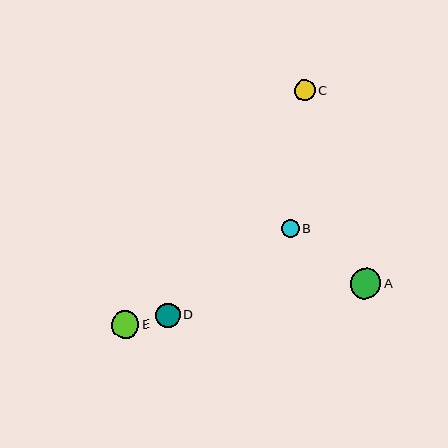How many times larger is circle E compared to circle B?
Circle E is approximately 1.6 times the size of circle B.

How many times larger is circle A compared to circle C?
Circle A is approximately 1.5 times the size of circle C.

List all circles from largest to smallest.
From largest to smallest: A, E, D, C, B.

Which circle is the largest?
Circle A is the largest with a size of approximately 30 pixels.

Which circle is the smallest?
Circle B is the smallest with a size of approximately 18 pixels.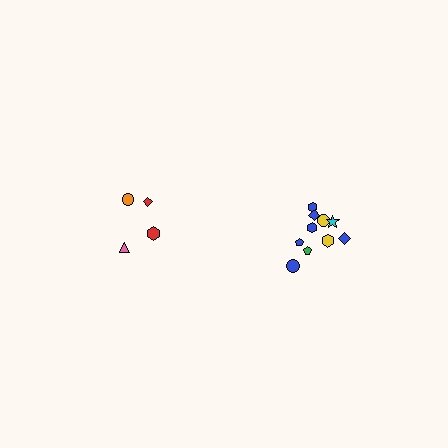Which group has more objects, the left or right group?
The right group.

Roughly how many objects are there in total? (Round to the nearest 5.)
Roughly 15 objects in total.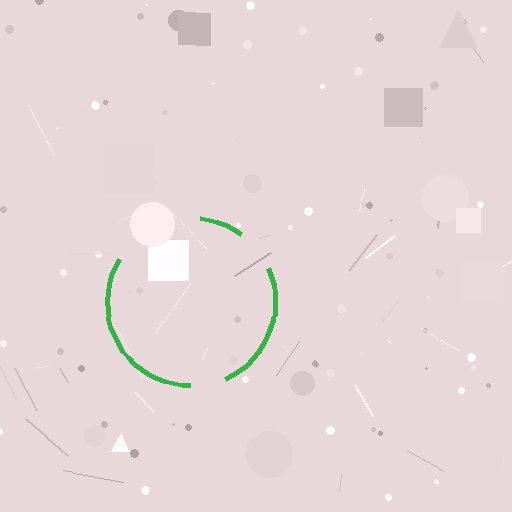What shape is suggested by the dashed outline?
The dashed outline suggests a circle.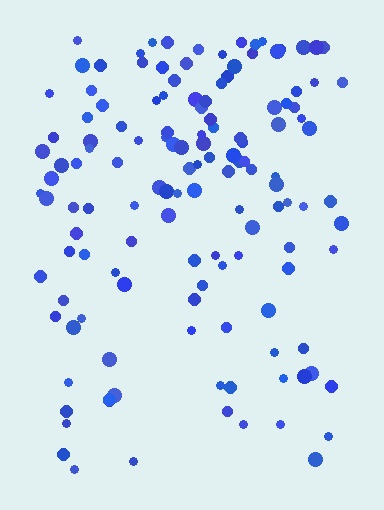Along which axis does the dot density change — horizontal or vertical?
Vertical.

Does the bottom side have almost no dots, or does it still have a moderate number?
Still a moderate number, just noticeably fewer than the top.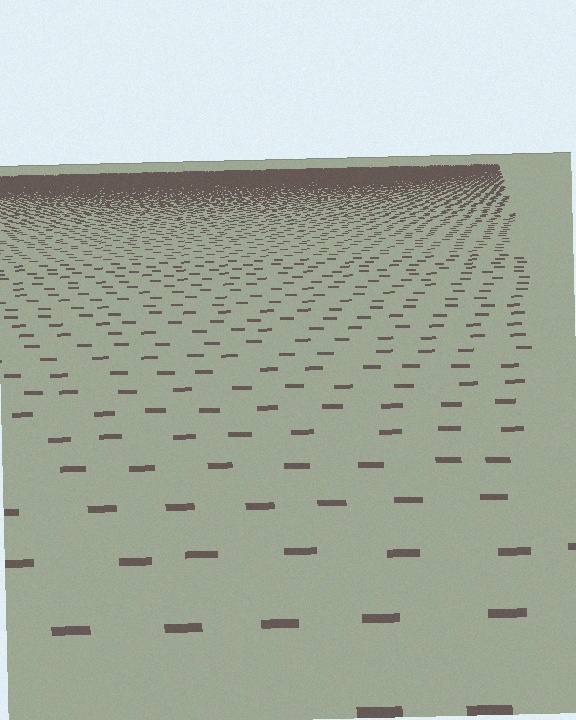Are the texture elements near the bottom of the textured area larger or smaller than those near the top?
Larger. Near the bottom, elements are closer to the viewer and appear at a bigger on-screen size.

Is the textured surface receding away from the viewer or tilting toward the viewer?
The surface is receding away from the viewer. Texture elements get smaller and denser toward the top.